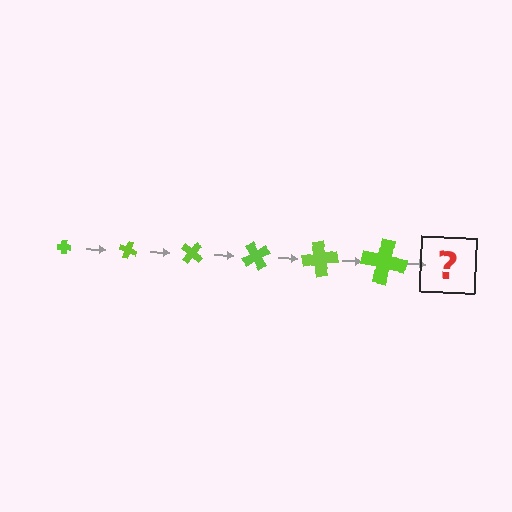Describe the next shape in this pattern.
It should be a cross, larger than the previous one and rotated 120 degrees from the start.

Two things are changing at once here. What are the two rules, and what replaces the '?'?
The two rules are that the cross grows larger each step and it rotates 20 degrees each step. The '?' should be a cross, larger than the previous one and rotated 120 degrees from the start.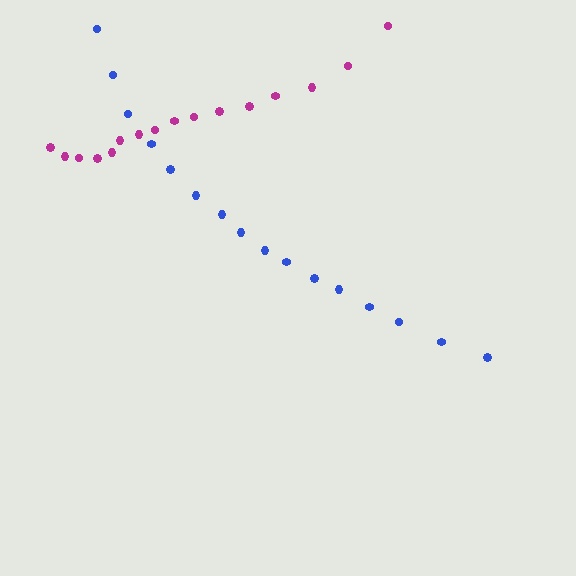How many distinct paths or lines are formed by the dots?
There are 2 distinct paths.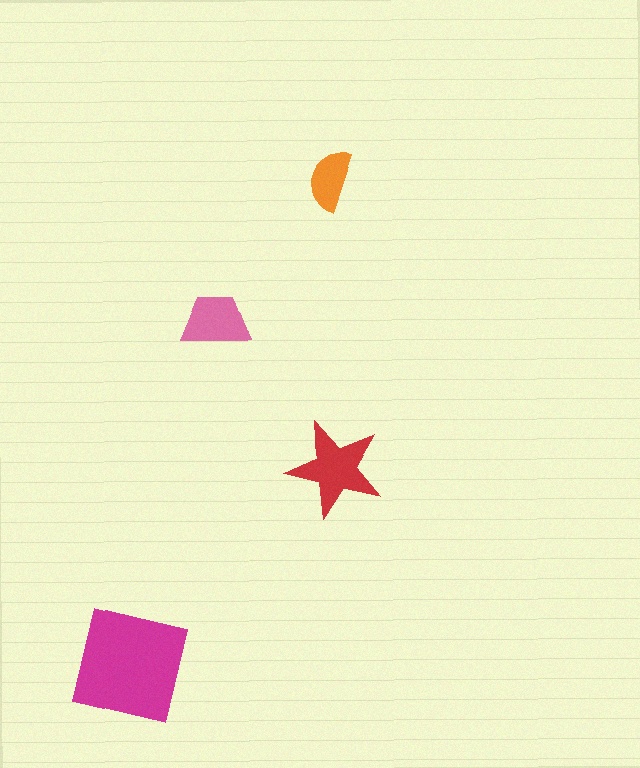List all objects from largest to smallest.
The magenta square, the red star, the pink trapezoid, the orange semicircle.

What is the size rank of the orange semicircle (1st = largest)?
4th.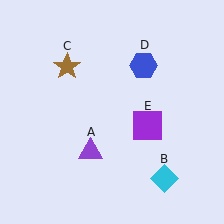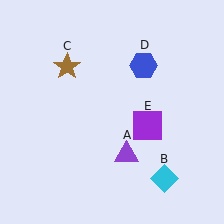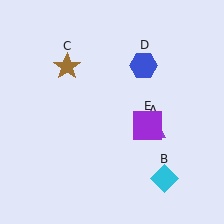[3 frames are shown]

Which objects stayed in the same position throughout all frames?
Cyan diamond (object B) and brown star (object C) and blue hexagon (object D) and purple square (object E) remained stationary.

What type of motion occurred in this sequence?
The purple triangle (object A) rotated counterclockwise around the center of the scene.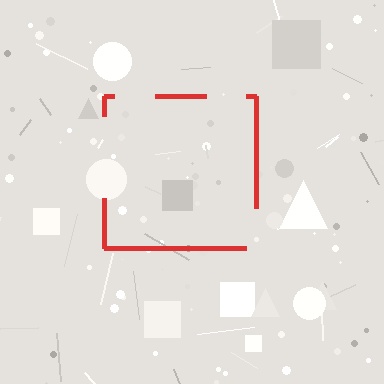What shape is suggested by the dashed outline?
The dashed outline suggests a square.